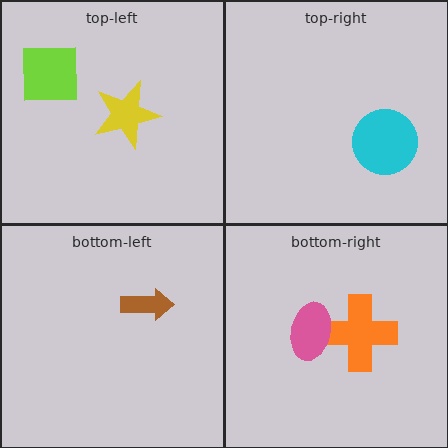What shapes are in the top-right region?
The cyan circle.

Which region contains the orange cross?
The bottom-right region.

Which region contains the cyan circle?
The top-right region.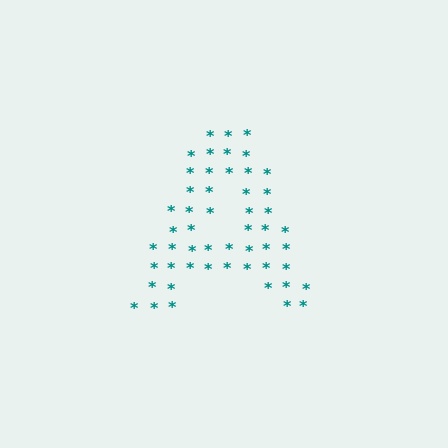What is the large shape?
The large shape is the letter A.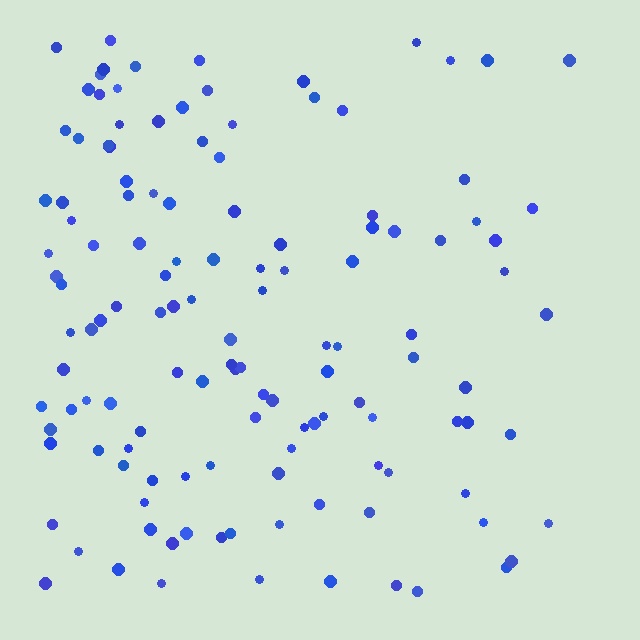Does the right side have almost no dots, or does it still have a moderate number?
Still a moderate number, just noticeably fewer than the left.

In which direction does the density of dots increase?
From right to left, with the left side densest.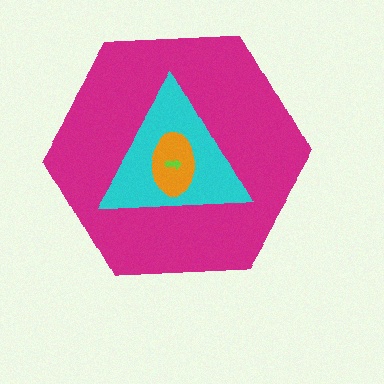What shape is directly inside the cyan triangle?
The orange ellipse.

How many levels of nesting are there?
4.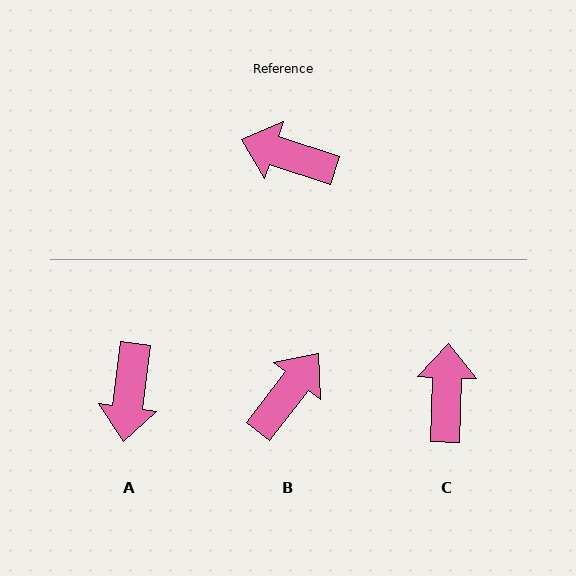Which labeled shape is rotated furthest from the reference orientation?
B, about 109 degrees away.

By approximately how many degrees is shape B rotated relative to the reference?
Approximately 109 degrees clockwise.